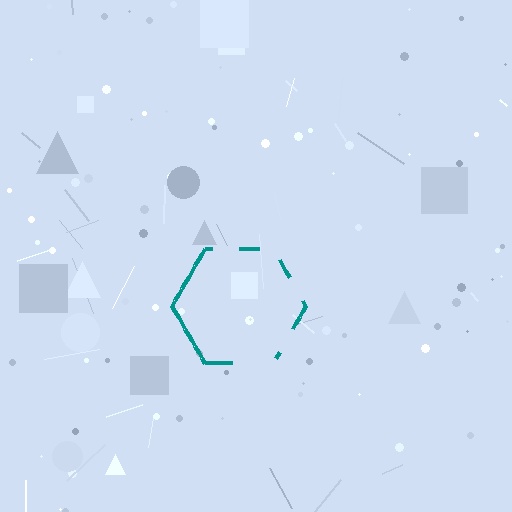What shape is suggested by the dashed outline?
The dashed outline suggests a hexagon.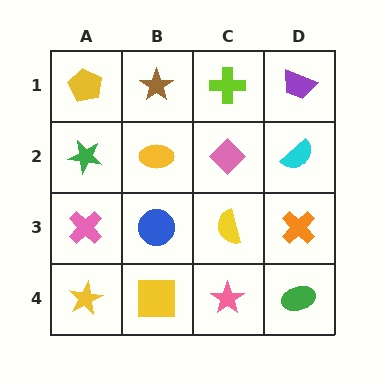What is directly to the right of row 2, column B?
A pink diamond.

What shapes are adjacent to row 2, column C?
A lime cross (row 1, column C), a yellow semicircle (row 3, column C), a yellow ellipse (row 2, column B), a cyan semicircle (row 2, column D).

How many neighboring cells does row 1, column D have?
2.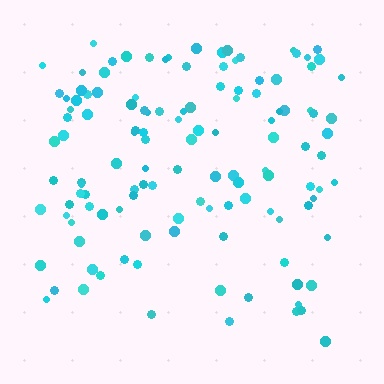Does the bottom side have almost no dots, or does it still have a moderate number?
Still a moderate number, just noticeably fewer than the top.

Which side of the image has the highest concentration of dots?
The top.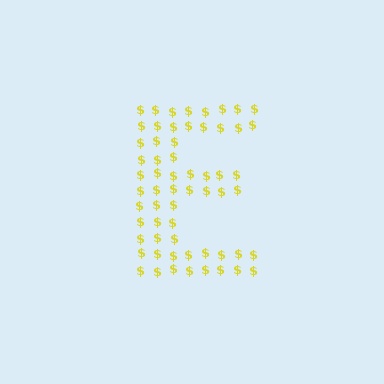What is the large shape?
The large shape is the letter E.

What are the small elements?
The small elements are dollar signs.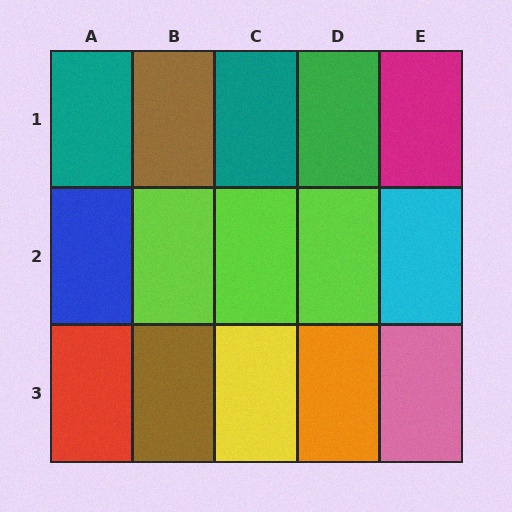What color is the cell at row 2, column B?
Lime.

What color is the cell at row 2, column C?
Lime.